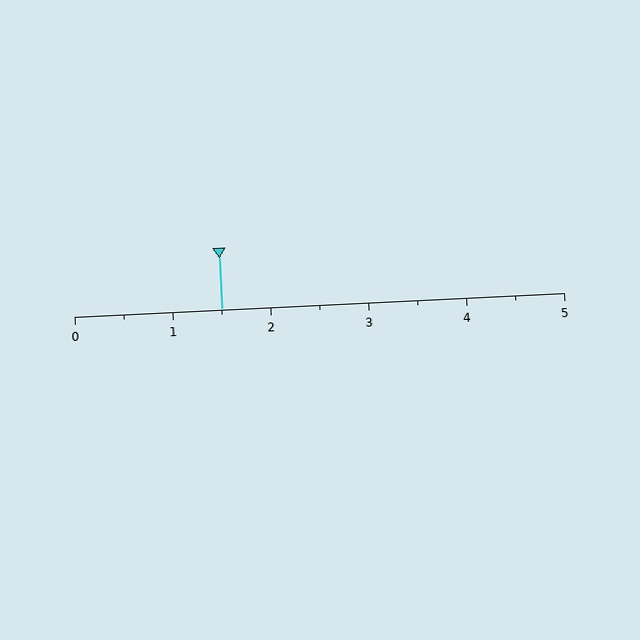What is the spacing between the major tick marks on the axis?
The major ticks are spaced 1 apart.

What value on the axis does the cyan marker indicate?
The marker indicates approximately 1.5.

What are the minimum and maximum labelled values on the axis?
The axis runs from 0 to 5.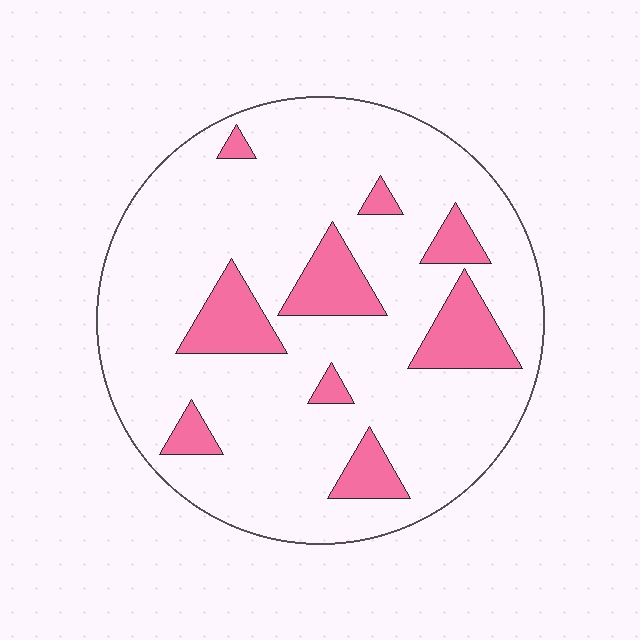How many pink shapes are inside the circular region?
9.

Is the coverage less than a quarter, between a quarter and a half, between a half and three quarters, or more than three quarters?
Less than a quarter.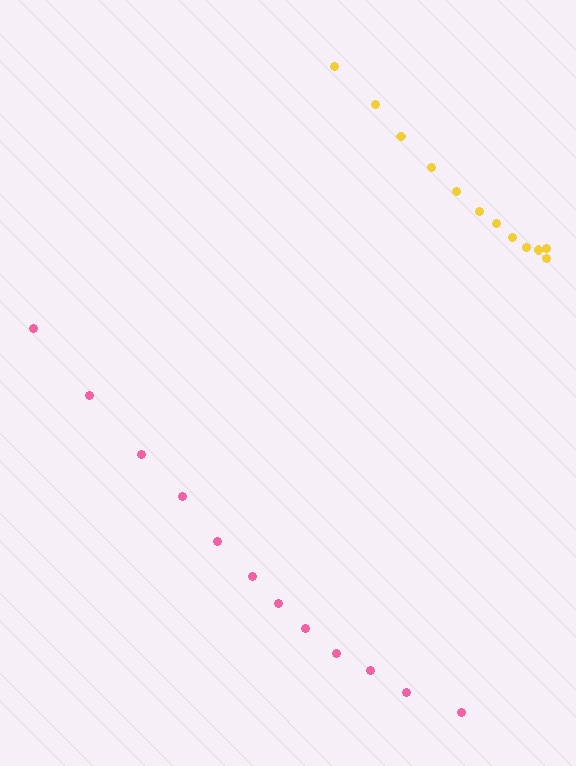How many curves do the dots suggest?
There are 2 distinct paths.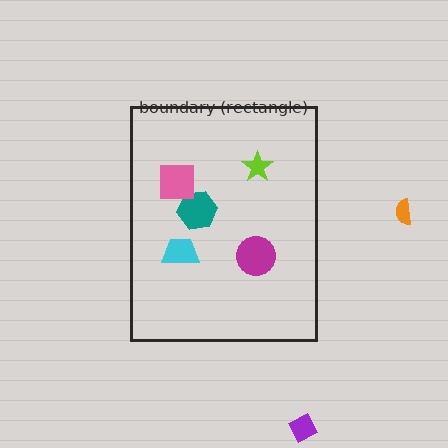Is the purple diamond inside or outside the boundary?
Outside.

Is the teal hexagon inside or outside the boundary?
Inside.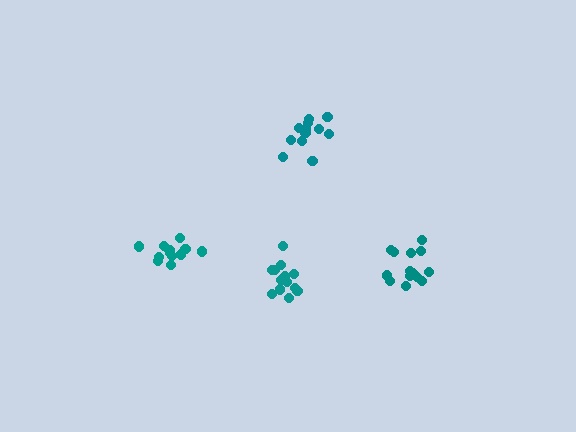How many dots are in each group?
Group 1: 13 dots, Group 2: 13 dots, Group 3: 12 dots, Group 4: 14 dots (52 total).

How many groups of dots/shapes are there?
There are 4 groups.